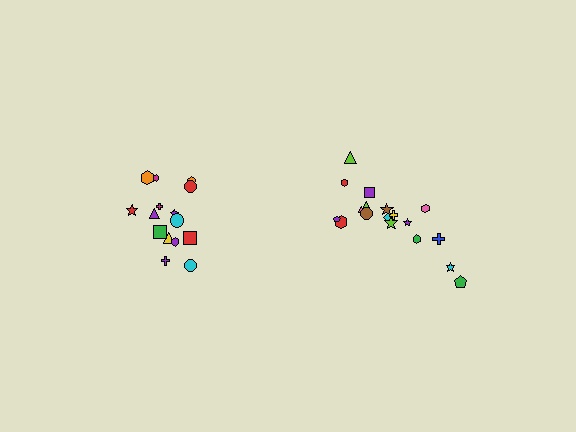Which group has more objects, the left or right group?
The right group.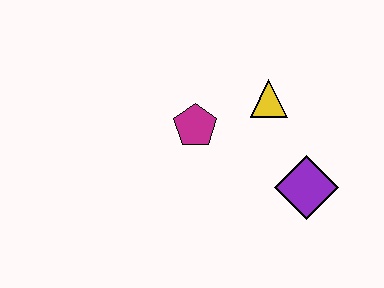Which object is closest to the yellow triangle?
The magenta pentagon is closest to the yellow triangle.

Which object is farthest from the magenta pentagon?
The purple diamond is farthest from the magenta pentagon.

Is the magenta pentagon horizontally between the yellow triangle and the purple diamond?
No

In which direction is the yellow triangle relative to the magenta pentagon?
The yellow triangle is to the right of the magenta pentagon.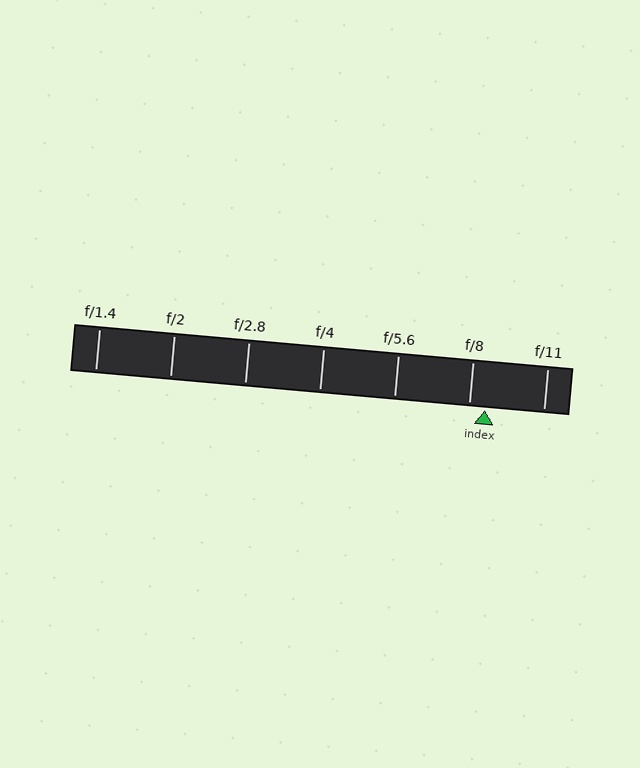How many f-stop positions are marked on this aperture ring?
There are 7 f-stop positions marked.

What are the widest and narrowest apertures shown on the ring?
The widest aperture shown is f/1.4 and the narrowest is f/11.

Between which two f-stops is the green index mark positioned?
The index mark is between f/8 and f/11.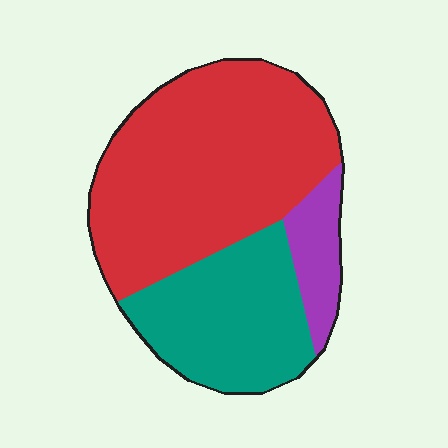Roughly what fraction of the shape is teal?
Teal covers 31% of the shape.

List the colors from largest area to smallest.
From largest to smallest: red, teal, purple.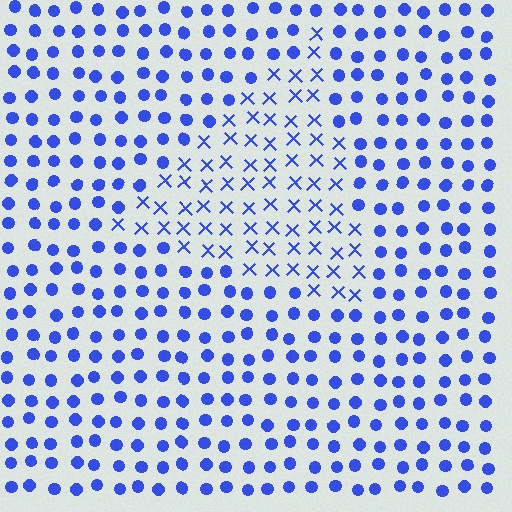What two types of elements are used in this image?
The image uses X marks inside the triangle region and circles outside it.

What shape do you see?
I see a triangle.